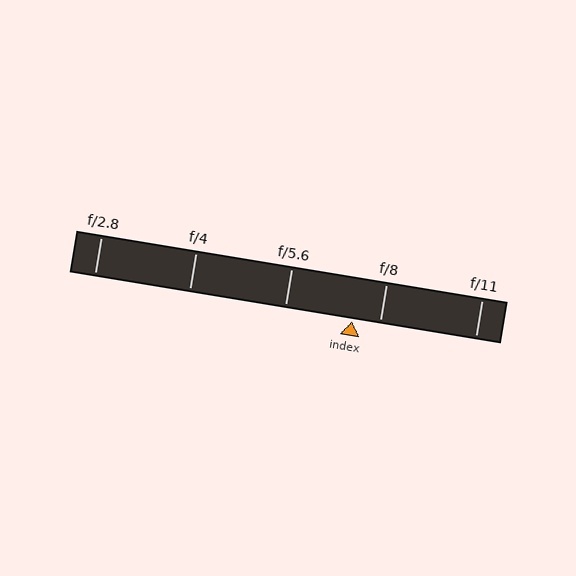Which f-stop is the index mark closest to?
The index mark is closest to f/8.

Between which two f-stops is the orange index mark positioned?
The index mark is between f/5.6 and f/8.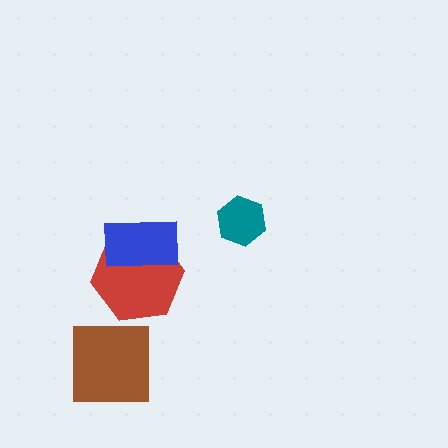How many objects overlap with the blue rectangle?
1 object overlaps with the blue rectangle.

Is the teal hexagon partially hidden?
No, no other shape covers it.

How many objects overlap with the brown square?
0 objects overlap with the brown square.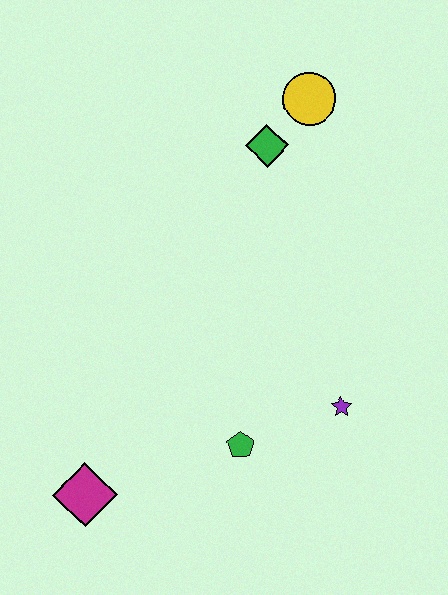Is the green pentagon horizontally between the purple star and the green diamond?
No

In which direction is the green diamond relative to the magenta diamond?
The green diamond is above the magenta diamond.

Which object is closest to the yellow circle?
The green diamond is closest to the yellow circle.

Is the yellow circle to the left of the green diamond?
No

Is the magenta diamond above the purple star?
No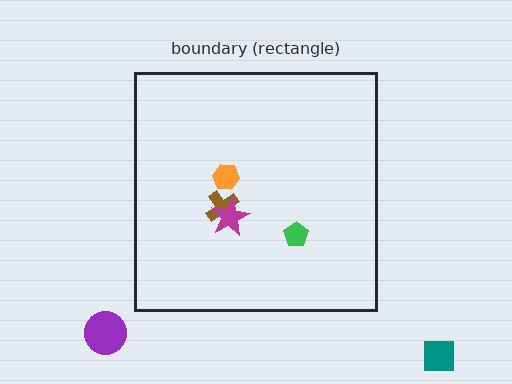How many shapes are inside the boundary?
4 inside, 2 outside.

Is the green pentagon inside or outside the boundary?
Inside.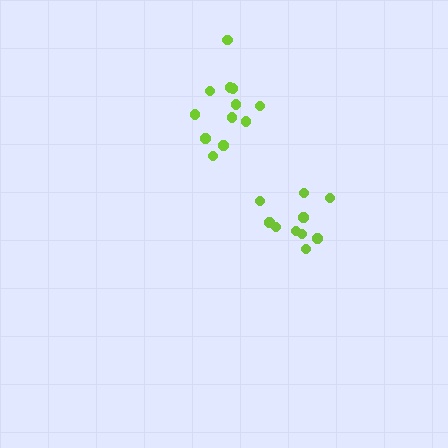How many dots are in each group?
Group 1: 12 dots, Group 2: 10 dots (22 total).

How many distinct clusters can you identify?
There are 2 distinct clusters.